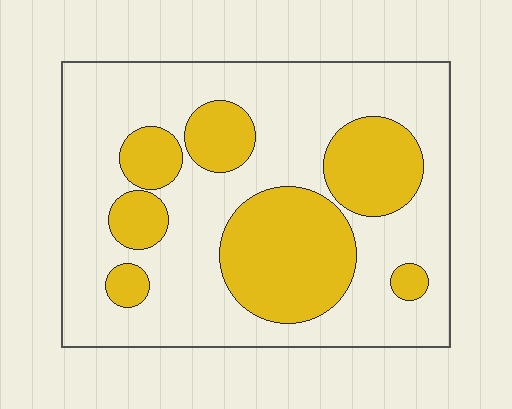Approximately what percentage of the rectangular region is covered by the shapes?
Approximately 30%.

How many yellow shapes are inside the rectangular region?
7.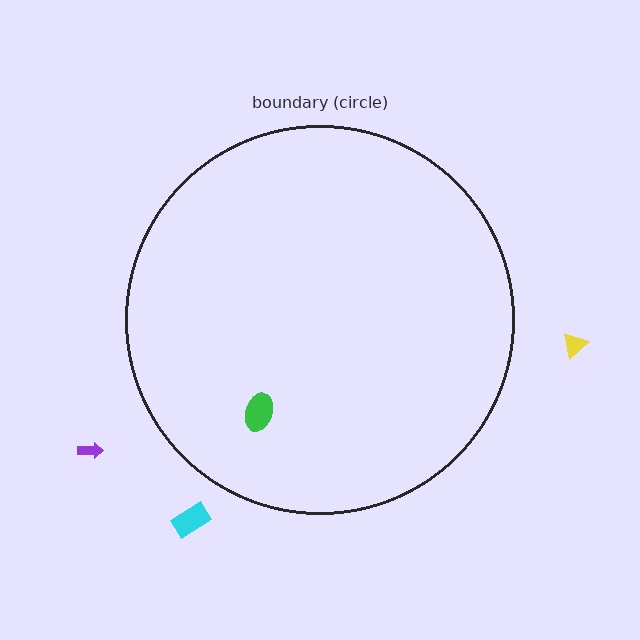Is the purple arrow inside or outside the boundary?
Outside.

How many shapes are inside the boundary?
1 inside, 3 outside.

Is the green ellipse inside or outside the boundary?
Inside.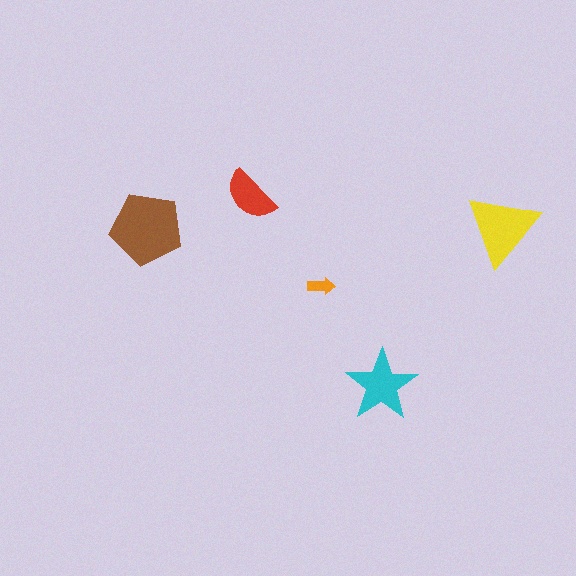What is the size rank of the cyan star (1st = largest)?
3rd.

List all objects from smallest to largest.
The orange arrow, the red semicircle, the cyan star, the yellow triangle, the brown pentagon.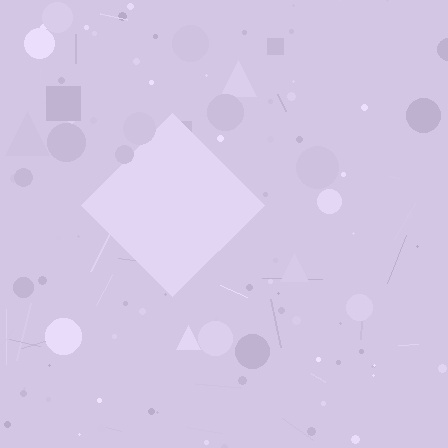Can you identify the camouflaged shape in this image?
The camouflaged shape is a diamond.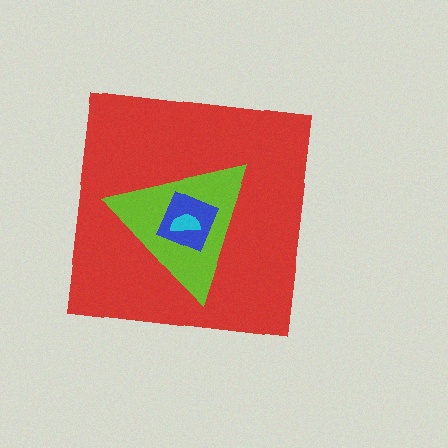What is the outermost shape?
The red square.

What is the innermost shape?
The cyan semicircle.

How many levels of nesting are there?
4.